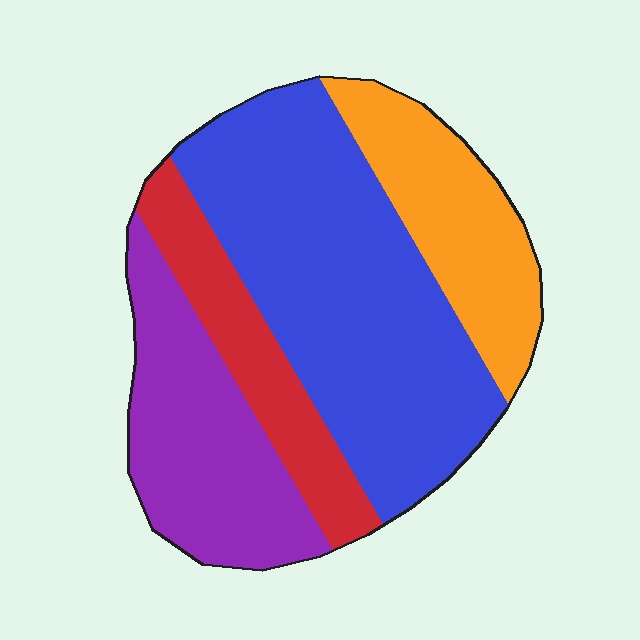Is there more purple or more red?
Purple.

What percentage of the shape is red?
Red covers around 15% of the shape.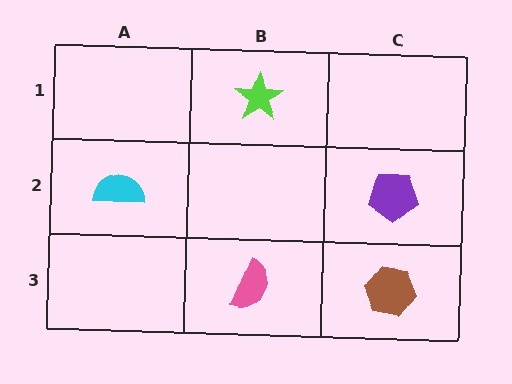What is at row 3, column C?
A brown hexagon.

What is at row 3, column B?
A pink semicircle.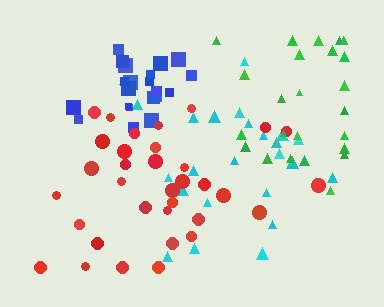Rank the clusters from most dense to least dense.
blue, cyan, green, red.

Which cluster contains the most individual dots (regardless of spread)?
Red (34).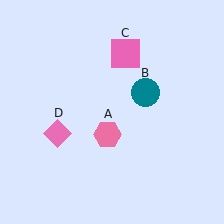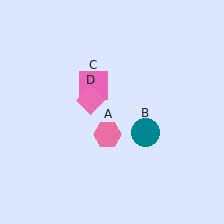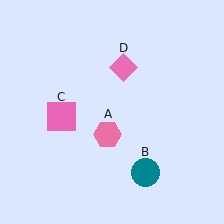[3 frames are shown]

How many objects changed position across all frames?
3 objects changed position: teal circle (object B), pink square (object C), pink diamond (object D).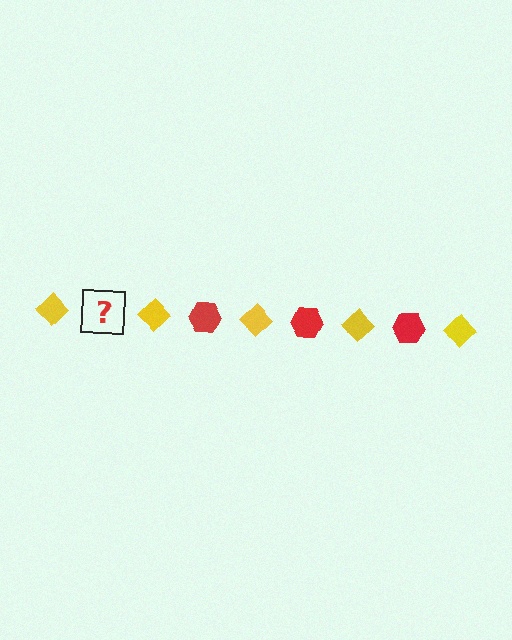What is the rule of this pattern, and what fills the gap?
The rule is that the pattern alternates between yellow diamond and red hexagon. The gap should be filled with a red hexagon.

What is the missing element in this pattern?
The missing element is a red hexagon.